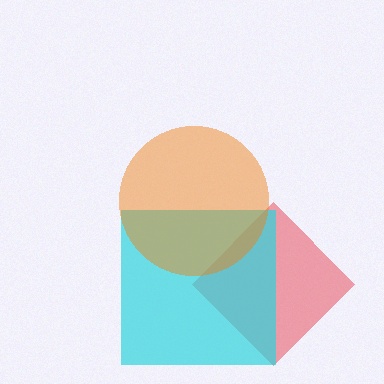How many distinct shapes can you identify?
There are 3 distinct shapes: a red diamond, a cyan square, an orange circle.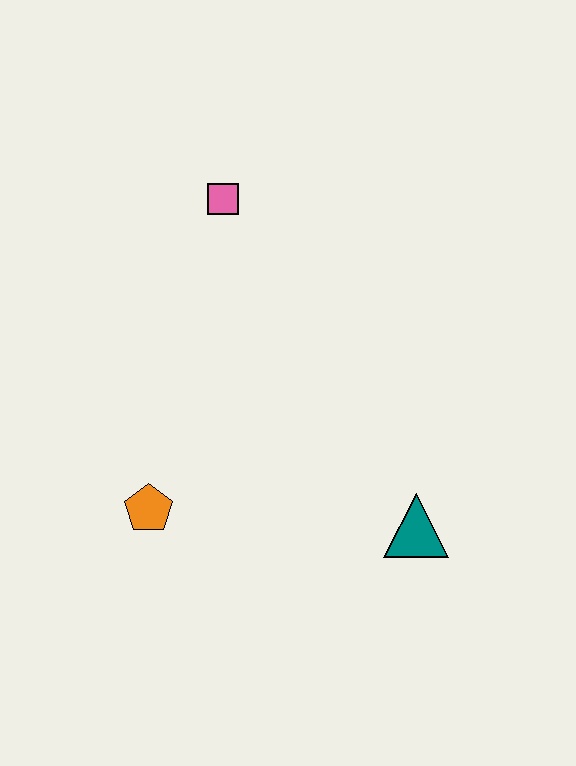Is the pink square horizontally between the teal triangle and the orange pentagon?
Yes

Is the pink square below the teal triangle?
No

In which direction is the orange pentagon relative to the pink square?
The orange pentagon is below the pink square.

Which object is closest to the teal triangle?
The orange pentagon is closest to the teal triangle.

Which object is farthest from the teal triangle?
The pink square is farthest from the teal triangle.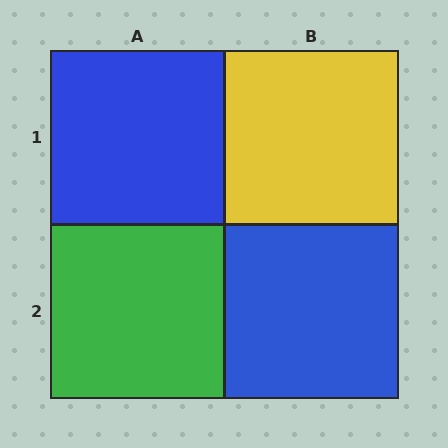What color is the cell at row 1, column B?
Yellow.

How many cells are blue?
2 cells are blue.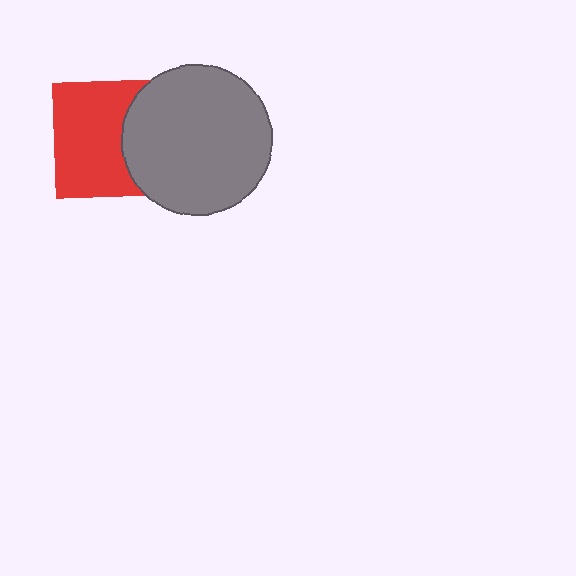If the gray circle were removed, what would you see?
You would see the complete red square.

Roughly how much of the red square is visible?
About half of it is visible (roughly 64%).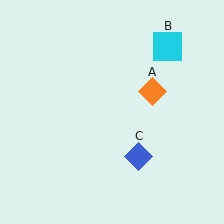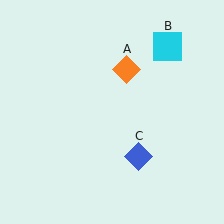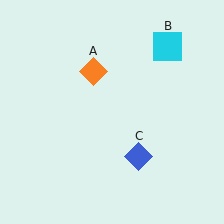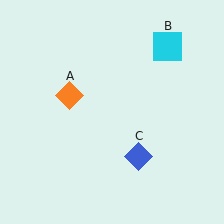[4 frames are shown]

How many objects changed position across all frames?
1 object changed position: orange diamond (object A).